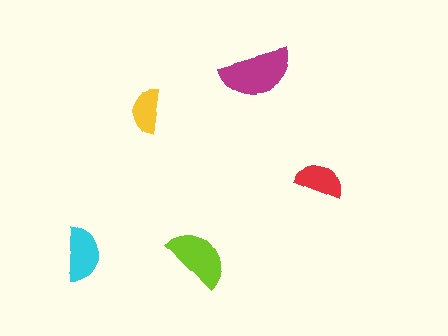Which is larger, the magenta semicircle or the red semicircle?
The magenta one.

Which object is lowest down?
The lime semicircle is bottommost.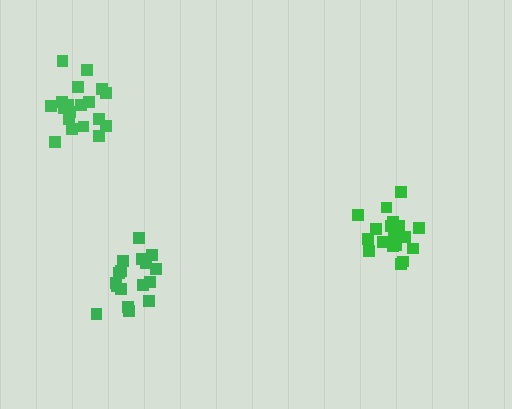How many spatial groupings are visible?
There are 3 spatial groupings.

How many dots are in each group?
Group 1: 18 dots, Group 2: 17 dots, Group 3: 19 dots (54 total).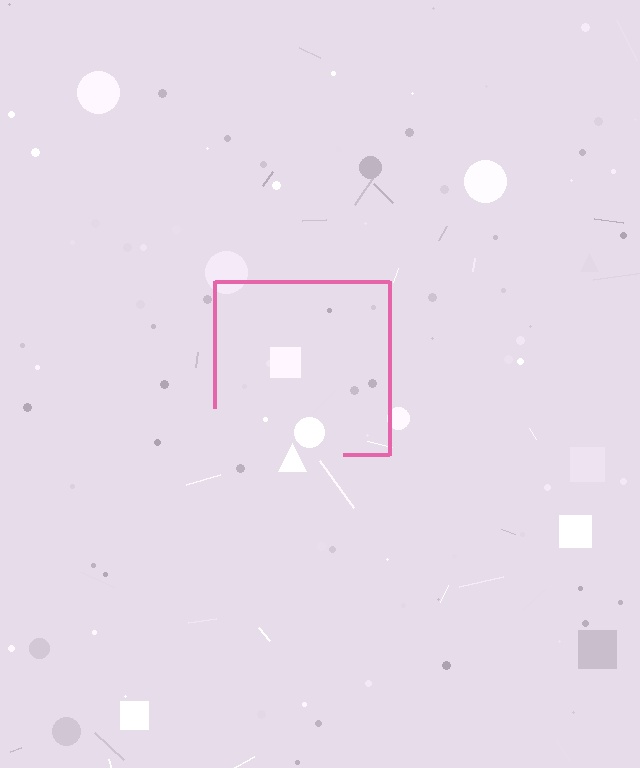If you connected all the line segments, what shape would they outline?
They would outline a square.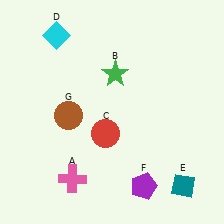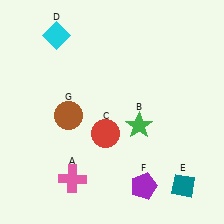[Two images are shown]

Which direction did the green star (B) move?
The green star (B) moved down.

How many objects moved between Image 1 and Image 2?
1 object moved between the two images.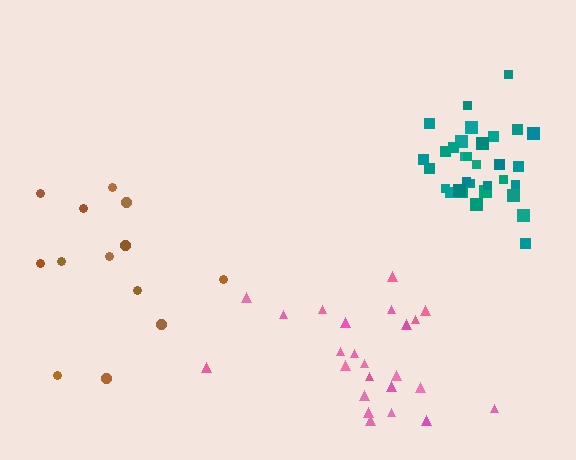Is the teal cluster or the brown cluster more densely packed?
Teal.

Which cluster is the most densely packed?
Teal.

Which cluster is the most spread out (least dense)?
Brown.